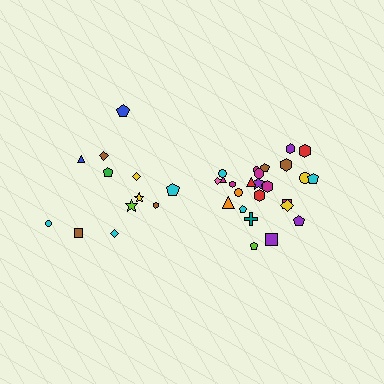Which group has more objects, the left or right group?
The right group.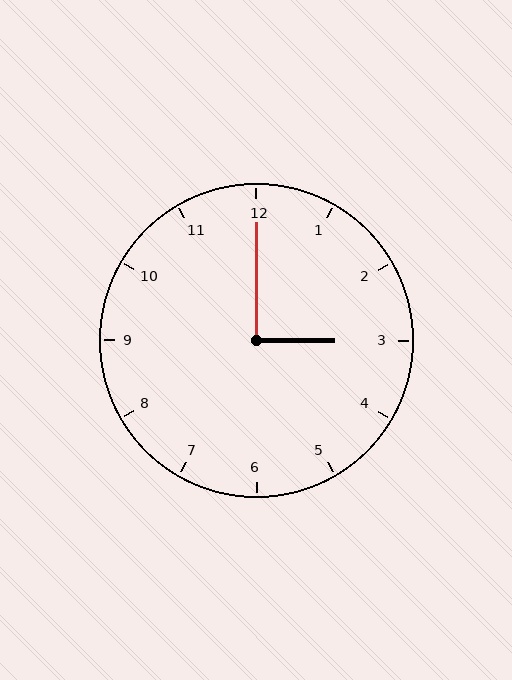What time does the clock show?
3:00.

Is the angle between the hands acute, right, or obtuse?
It is right.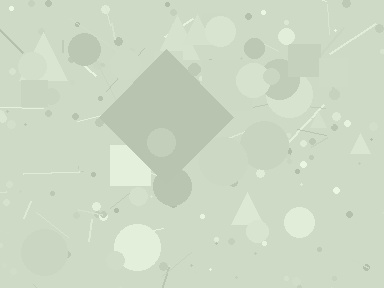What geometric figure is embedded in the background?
A diamond is embedded in the background.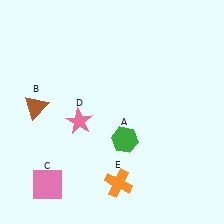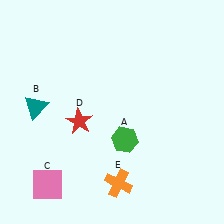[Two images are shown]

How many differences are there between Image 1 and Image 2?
There are 2 differences between the two images.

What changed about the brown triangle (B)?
In Image 1, B is brown. In Image 2, it changed to teal.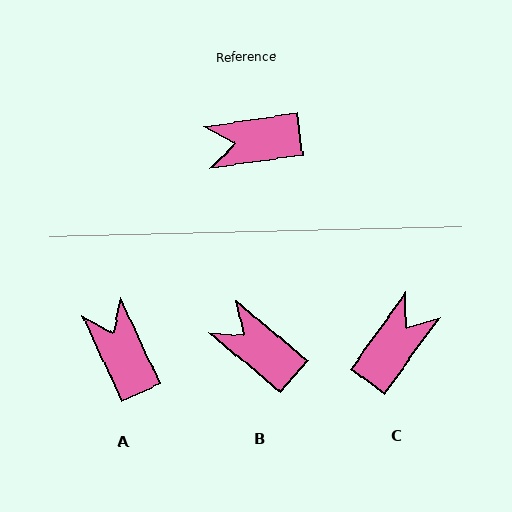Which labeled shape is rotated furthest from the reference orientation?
C, about 134 degrees away.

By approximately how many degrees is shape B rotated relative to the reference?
Approximately 48 degrees clockwise.